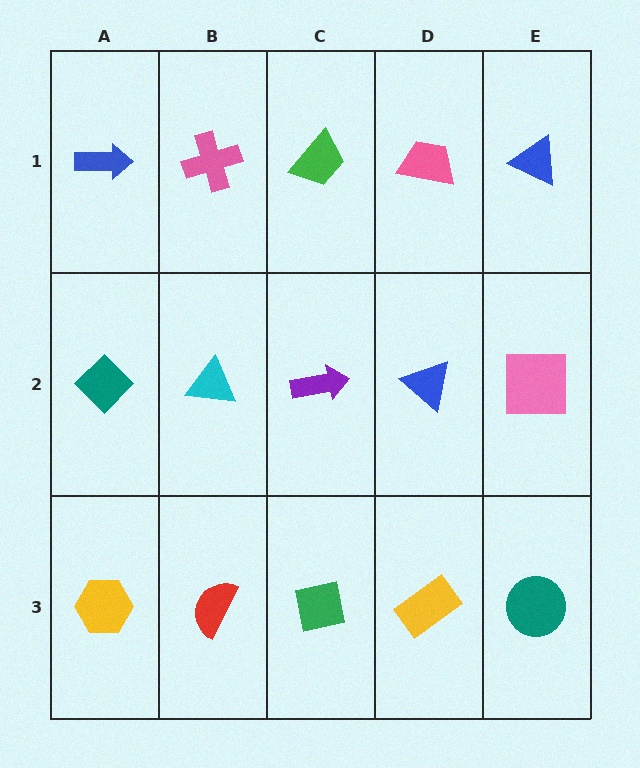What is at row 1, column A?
A blue arrow.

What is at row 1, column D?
A pink trapezoid.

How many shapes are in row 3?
5 shapes.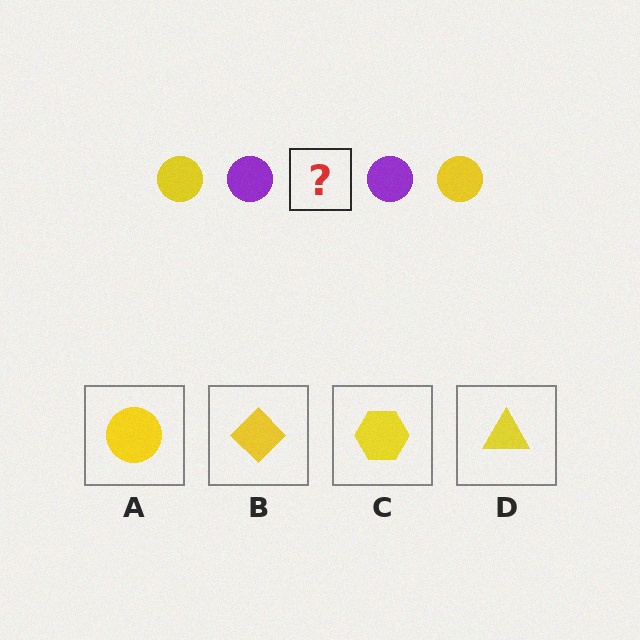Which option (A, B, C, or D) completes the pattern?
A.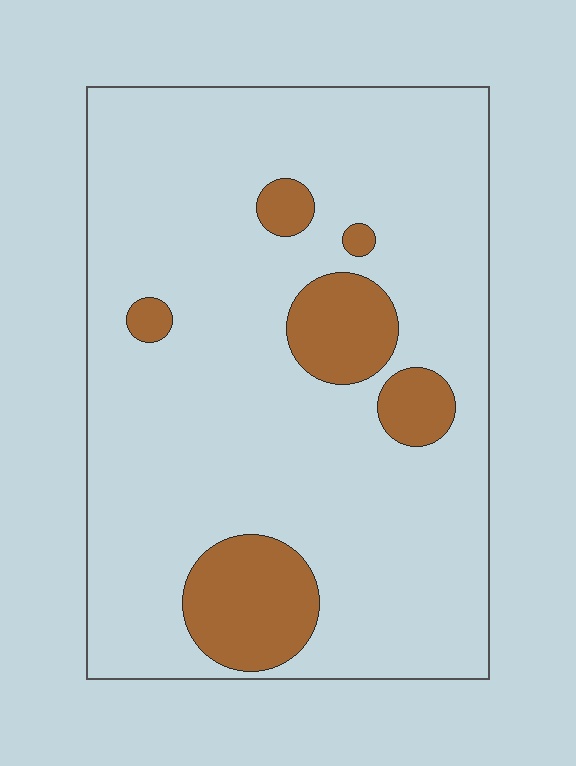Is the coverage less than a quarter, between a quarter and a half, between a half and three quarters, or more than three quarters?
Less than a quarter.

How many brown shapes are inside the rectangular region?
6.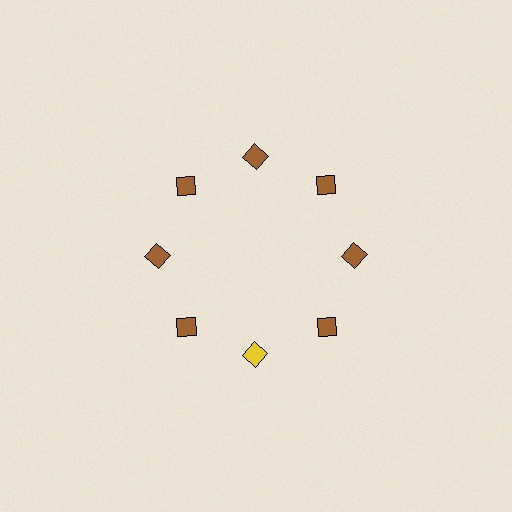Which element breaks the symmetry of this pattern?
The yellow diamond at roughly the 6 o'clock position breaks the symmetry. All other shapes are brown diamonds.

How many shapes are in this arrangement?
There are 8 shapes arranged in a ring pattern.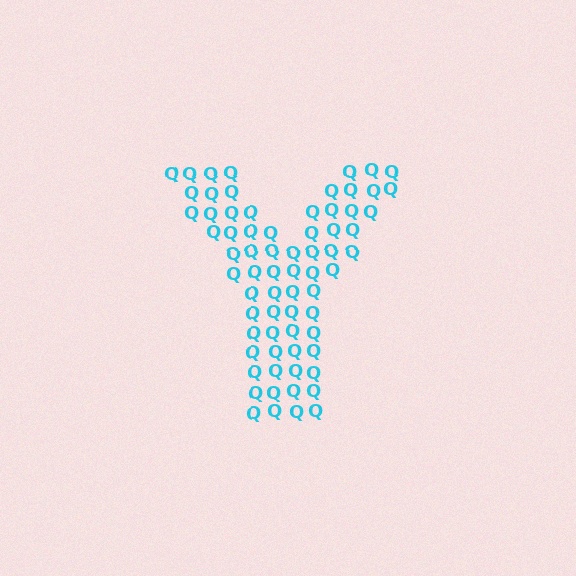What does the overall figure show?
The overall figure shows the letter Y.